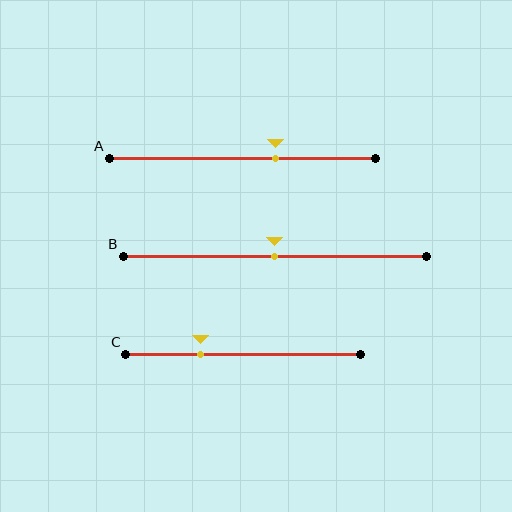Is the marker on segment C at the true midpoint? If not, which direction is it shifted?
No, the marker on segment C is shifted to the left by about 18% of the segment length.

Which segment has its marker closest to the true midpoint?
Segment B has its marker closest to the true midpoint.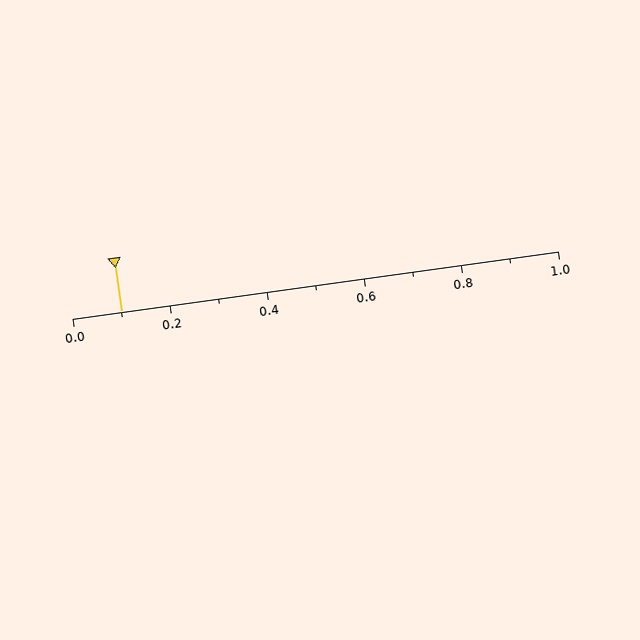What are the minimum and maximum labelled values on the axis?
The axis runs from 0.0 to 1.0.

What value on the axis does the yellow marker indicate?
The marker indicates approximately 0.1.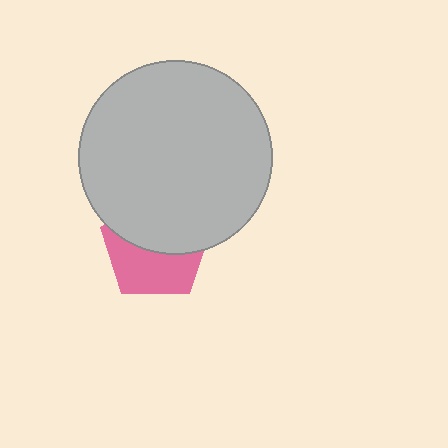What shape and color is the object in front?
The object in front is a light gray circle.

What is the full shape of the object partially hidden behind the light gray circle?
The partially hidden object is a pink pentagon.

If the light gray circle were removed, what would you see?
You would see the complete pink pentagon.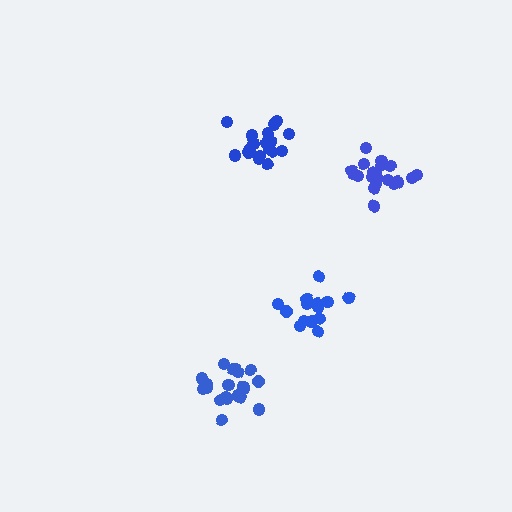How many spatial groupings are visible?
There are 4 spatial groupings.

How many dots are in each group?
Group 1: 20 dots, Group 2: 16 dots, Group 3: 21 dots, Group 4: 19 dots (76 total).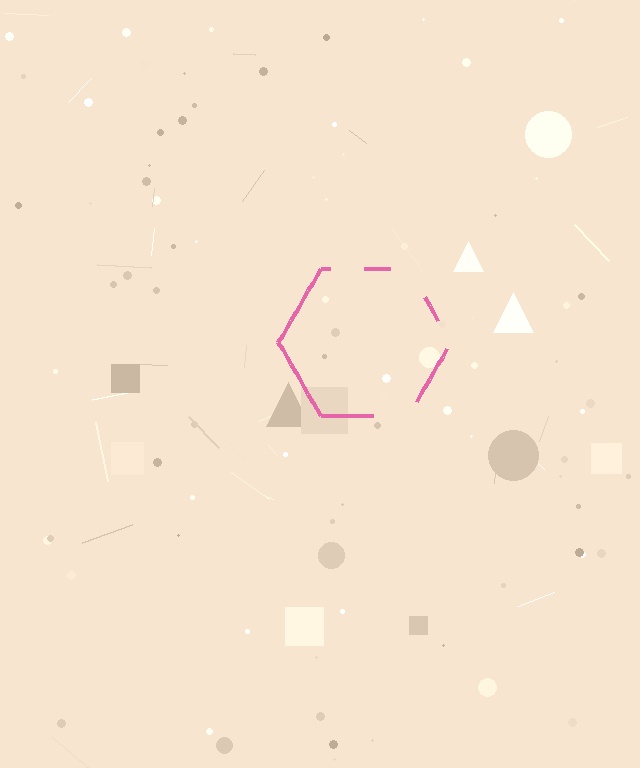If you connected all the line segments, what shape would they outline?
They would outline a hexagon.